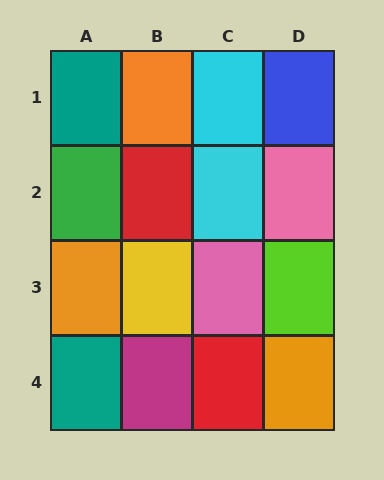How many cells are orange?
3 cells are orange.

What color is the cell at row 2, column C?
Cyan.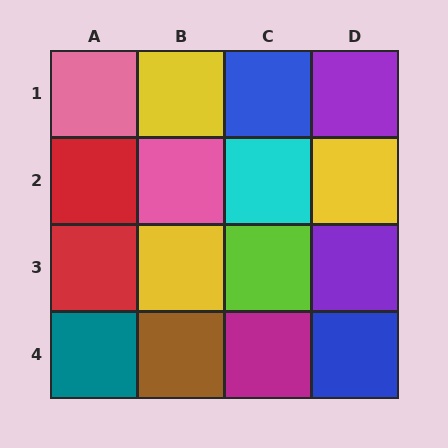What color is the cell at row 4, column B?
Brown.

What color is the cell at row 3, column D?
Purple.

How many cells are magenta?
1 cell is magenta.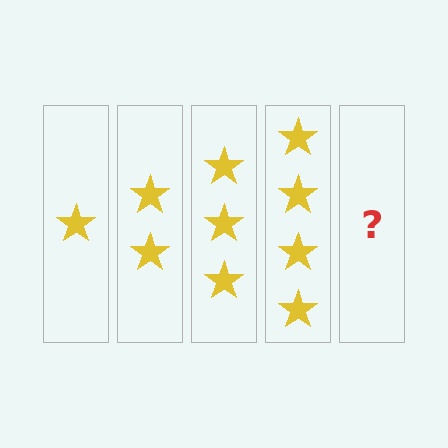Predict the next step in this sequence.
The next step is 5 stars.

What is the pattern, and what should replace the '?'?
The pattern is that each step adds one more star. The '?' should be 5 stars.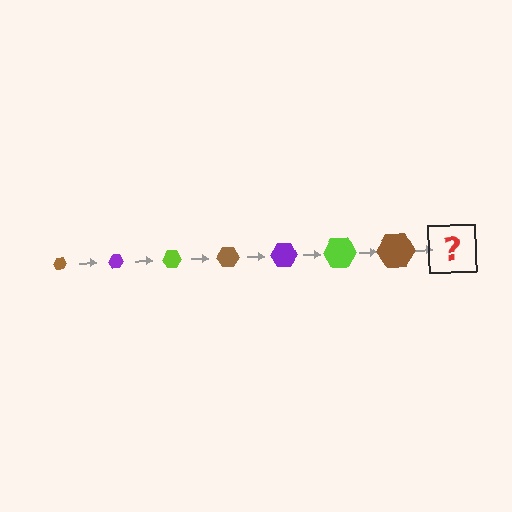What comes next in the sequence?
The next element should be a purple hexagon, larger than the previous one.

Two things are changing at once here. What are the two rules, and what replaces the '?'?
The two rules are that the hexagon grows larger each step and the color cycles through brown, purple, and lime. The '?' should be a purple hexagon, larger than the previous one.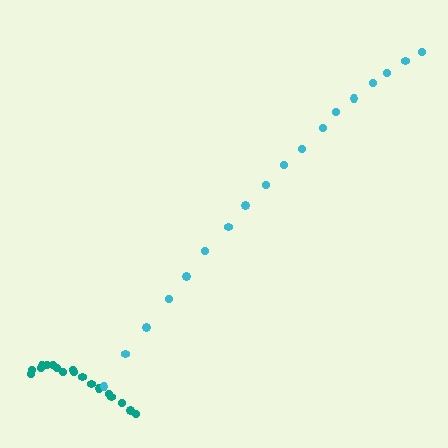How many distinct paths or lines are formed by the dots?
There are 2 distinct paths.